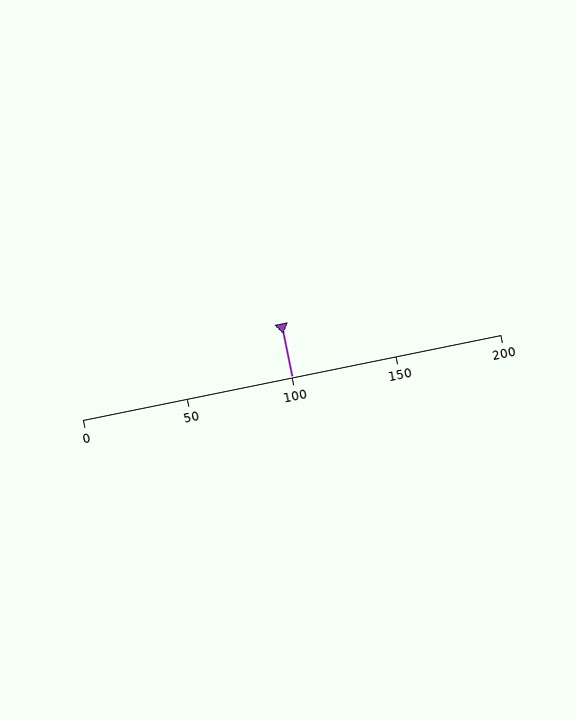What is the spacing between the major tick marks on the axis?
The major ticks are spaced 50 apart.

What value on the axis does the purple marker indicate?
The marker indicates approximately 100.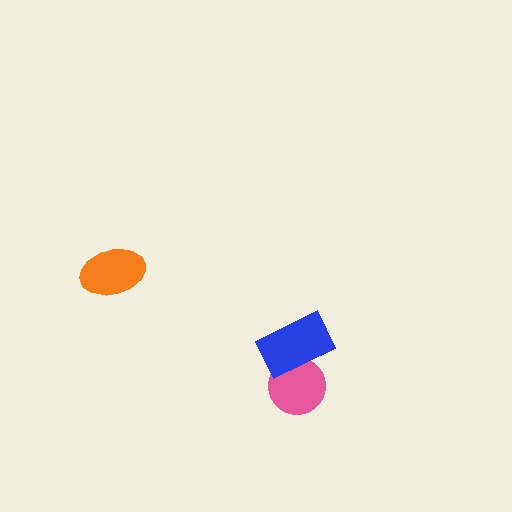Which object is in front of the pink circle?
The blue rectangle is in front of the pink circle.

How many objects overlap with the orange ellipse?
0 objects overlap with the orange ellipse.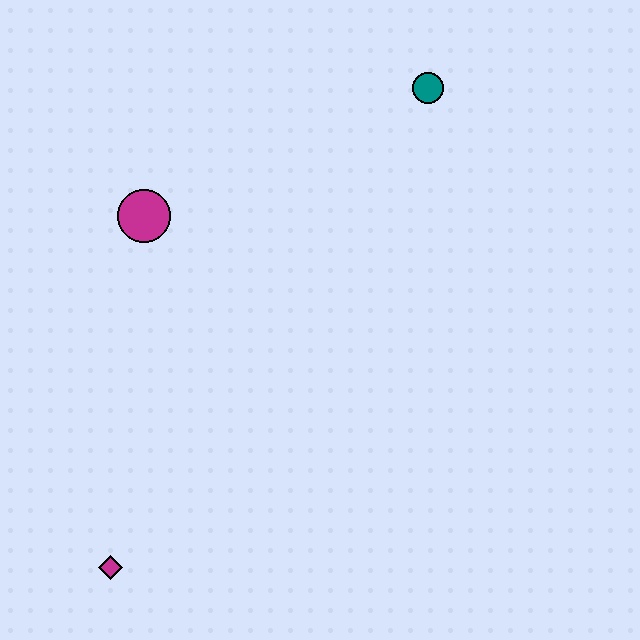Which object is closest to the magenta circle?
The teal circle is closest to the magenta circle.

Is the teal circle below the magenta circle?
No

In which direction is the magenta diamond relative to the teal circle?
The magenta diamond is below the teal circle.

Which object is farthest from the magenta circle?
The magenta diamond is farthest from the magenta circle.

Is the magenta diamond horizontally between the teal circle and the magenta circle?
No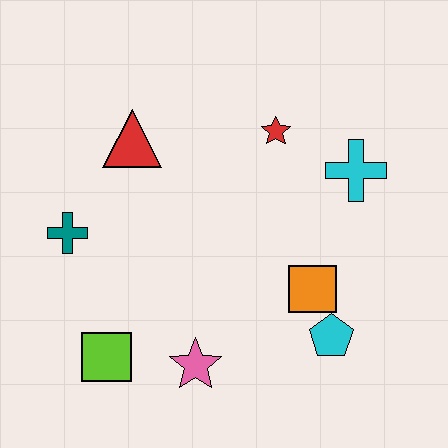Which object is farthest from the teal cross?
The cyan cross is farthest from the teal cross.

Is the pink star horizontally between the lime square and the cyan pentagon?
Yes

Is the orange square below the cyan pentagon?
No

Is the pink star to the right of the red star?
No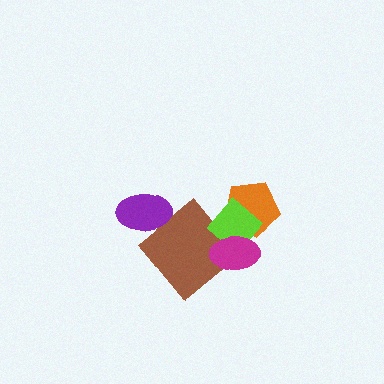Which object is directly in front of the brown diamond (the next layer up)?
The lime diamond is directly in front of the brown diamond.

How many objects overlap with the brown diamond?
2 objects overlap with the brown diamond.